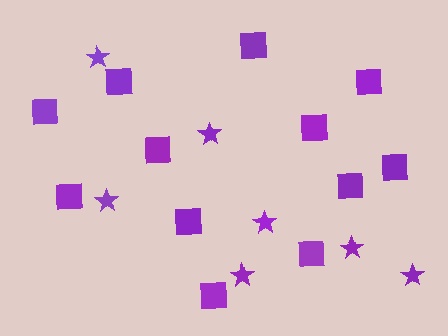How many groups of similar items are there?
There are 2 groups: one group of squares (12) and one group of stars (7).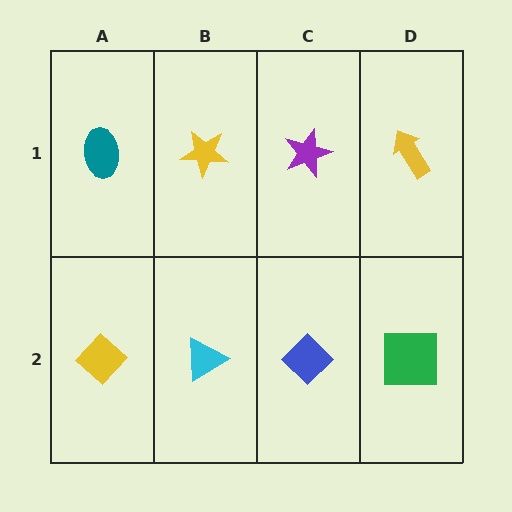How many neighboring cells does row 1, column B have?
3.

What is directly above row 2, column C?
A purple star.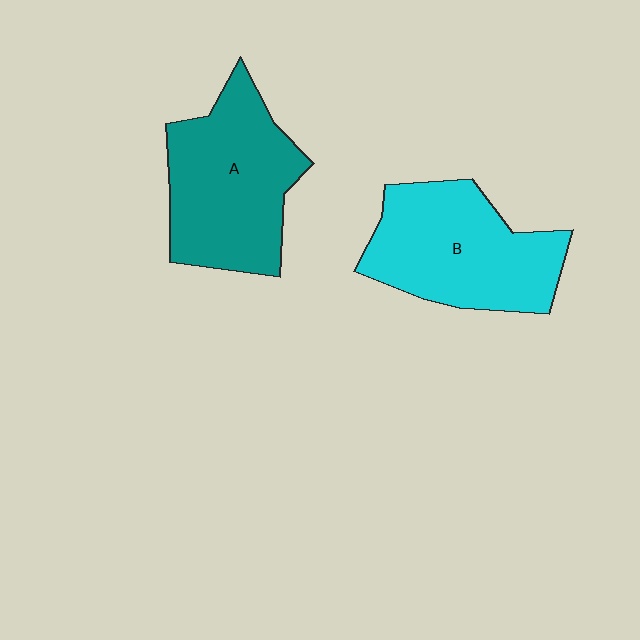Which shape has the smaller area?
Shape B (cyan).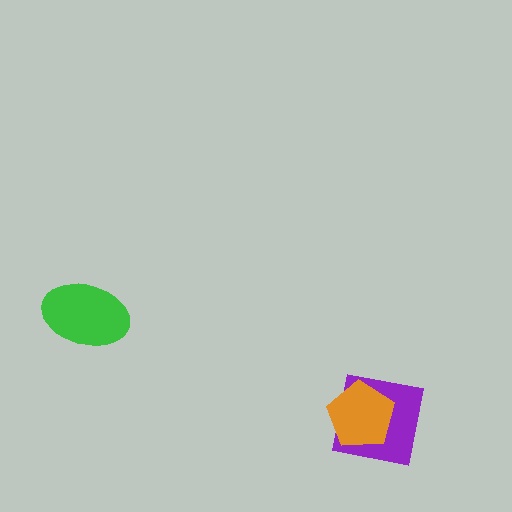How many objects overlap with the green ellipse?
0 objects overlap with the green ellipse.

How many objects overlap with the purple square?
1 object overlaps with the purple square.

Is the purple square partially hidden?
Yes, it is partially covered by another shape.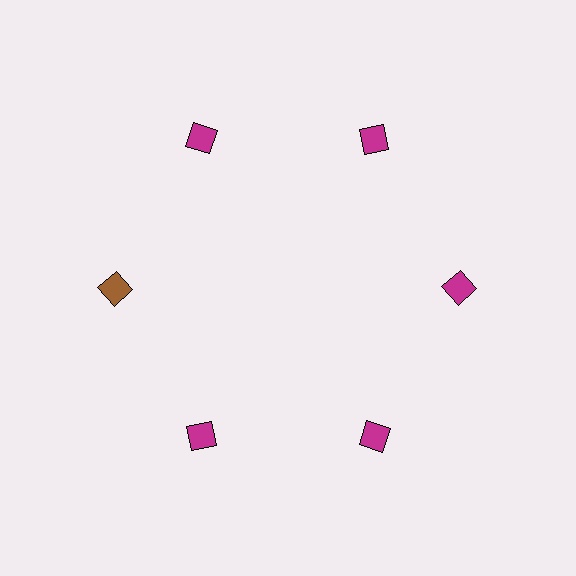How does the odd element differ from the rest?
It has a different color: brown instead of magenta.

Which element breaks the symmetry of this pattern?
The brown diamond at roughly the 9 o'clock position breaks the symmetry. All other shapes are magenta diamonds.